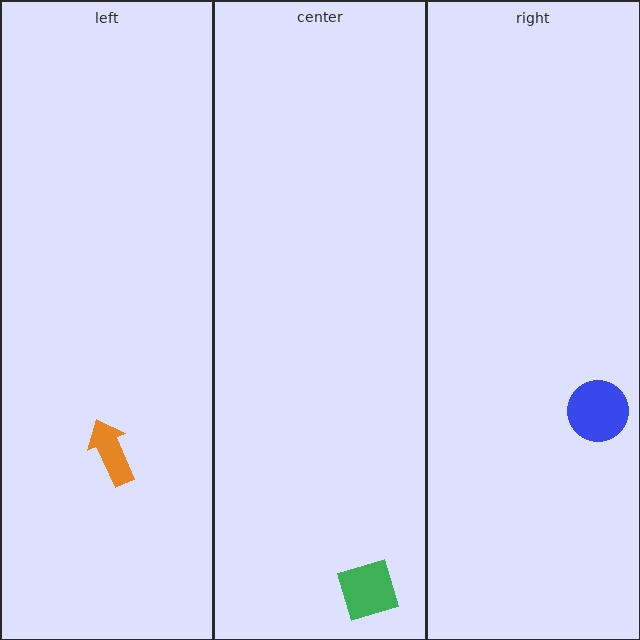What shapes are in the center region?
The green square.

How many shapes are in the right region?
1.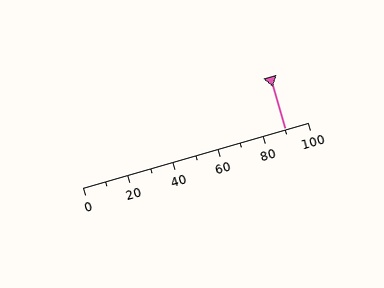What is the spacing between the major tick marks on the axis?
The major ticks are spaced 20 apart.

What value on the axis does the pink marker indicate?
The marker indicates approximately 90.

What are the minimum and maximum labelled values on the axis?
The axis runs from 0 to 100.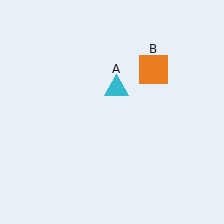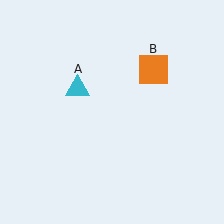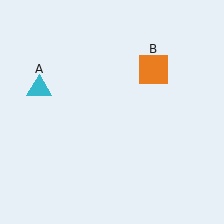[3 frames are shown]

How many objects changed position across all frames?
1 object changed position: cyan triangle (object A).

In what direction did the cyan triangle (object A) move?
The cyan triangle (object A) moved left.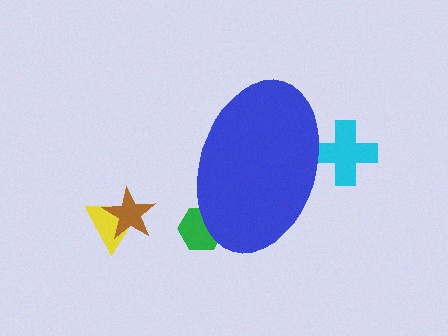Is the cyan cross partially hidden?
Yes, the cyan cross is partially hidden behind the blue ellipse.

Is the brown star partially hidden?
No, the brown star is fully visible.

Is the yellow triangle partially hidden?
No, the yellow triangle is fully visible.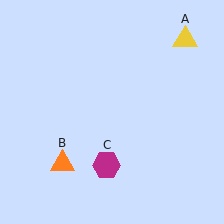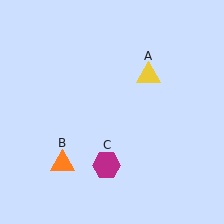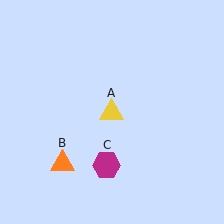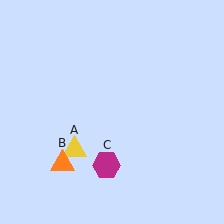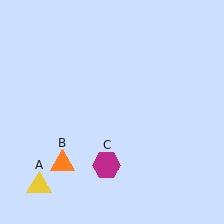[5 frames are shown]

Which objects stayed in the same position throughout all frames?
Orange triangle (object B) and magenta hexagon (object C) remained stationary.